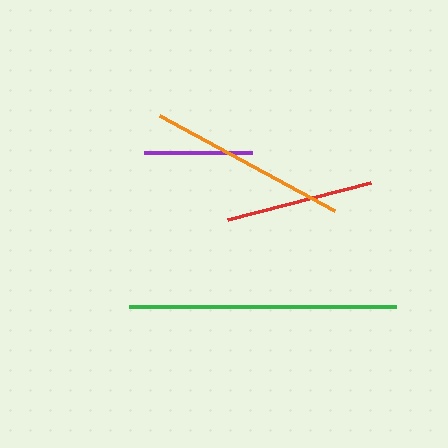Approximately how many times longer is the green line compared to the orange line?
The green line is approximately 1.3 times the length of the orange line.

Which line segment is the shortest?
The purple line is the shortest at approximately 108 pixels.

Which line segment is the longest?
The green line is the longest at approximately 267 pixels.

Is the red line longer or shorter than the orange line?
The orange line is longer than the red line.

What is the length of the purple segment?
The purple segment is approximately 108 pixels long.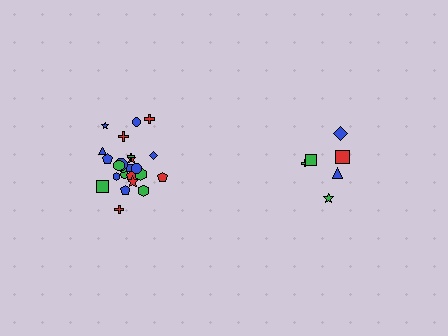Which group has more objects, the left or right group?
The left group.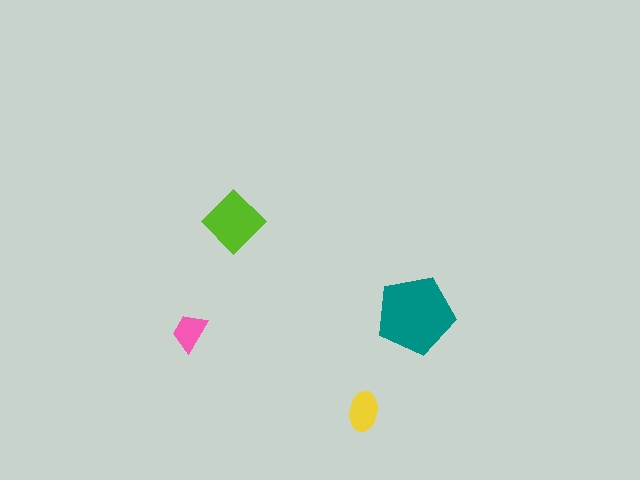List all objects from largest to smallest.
The teal pentagon, the lime diamond, the yellow ellipse, the pink trapezoid.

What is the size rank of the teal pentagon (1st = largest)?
1st.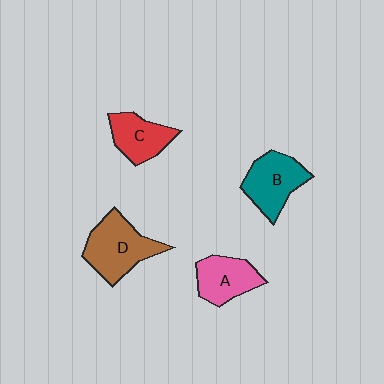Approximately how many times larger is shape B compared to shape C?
Approximately 1.2 times.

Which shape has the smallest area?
Shape C (red).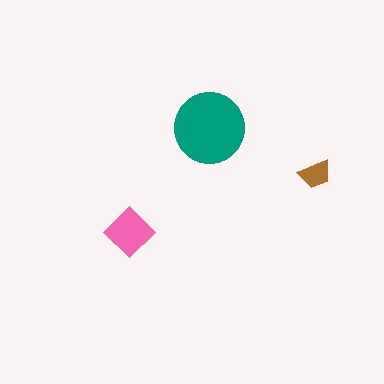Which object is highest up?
The teal circle is topmost.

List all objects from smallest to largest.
The brown trapezoid, the pink diamond, the teal circle.